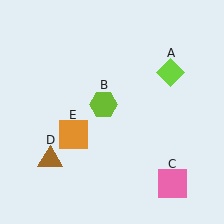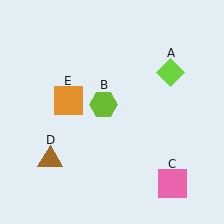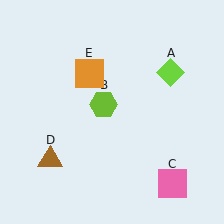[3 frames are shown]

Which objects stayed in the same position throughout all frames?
Lime diamond (object A) and lime hexagon (object B) and pink square (object C) and brown triangle (object D) remained stationary.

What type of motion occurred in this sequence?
The orange square (object E) rotated clockwise around the center of the scene.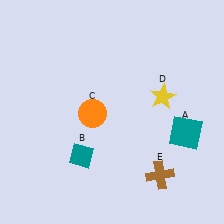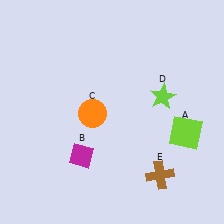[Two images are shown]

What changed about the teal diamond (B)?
In Image 1, B is teal. In Image 2, it changed to magenta.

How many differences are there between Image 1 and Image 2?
There are 3 differences between the two images.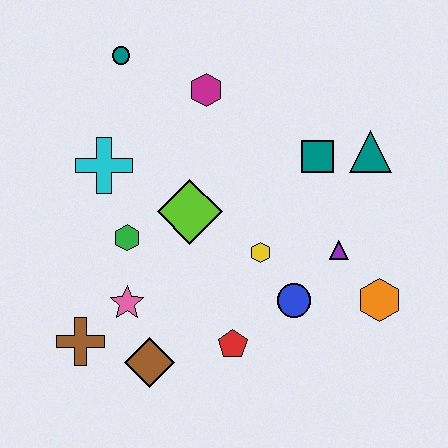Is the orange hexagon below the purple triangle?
Yes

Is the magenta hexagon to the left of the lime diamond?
No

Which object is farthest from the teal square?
The brown cross is farthest from the teal square.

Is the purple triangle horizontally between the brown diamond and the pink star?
No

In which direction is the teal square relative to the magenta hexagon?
The teal square is to the right of the magenta hexagon.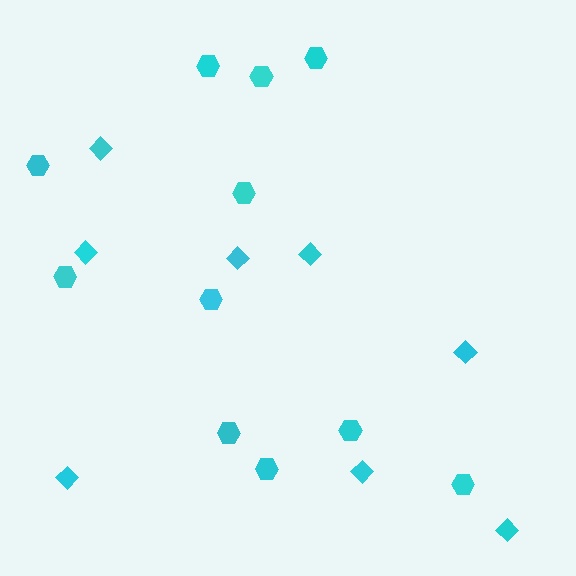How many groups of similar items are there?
There are 2 groups: one group of hexagons (11) and one group of diamonds (8).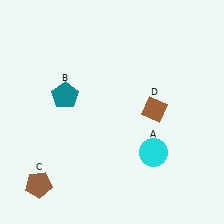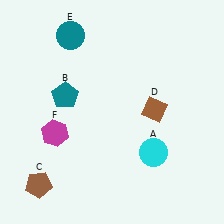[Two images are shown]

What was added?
A teal circle (E), a magenta hexagon (F) were added in Image 2.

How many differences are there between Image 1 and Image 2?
There are 2 differences between the two images.